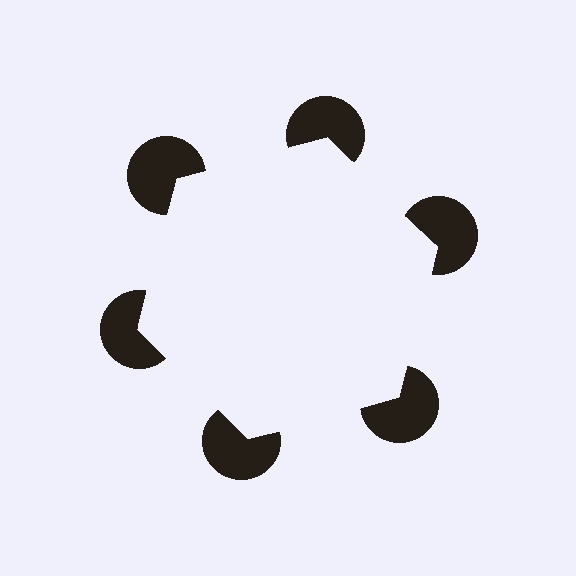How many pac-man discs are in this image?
There are 6 — one at each vertex of the illusory hexagon.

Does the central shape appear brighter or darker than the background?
It typically appears slightly brighter than the background, even though no actual brightness change is drawn.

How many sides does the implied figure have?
6 sides.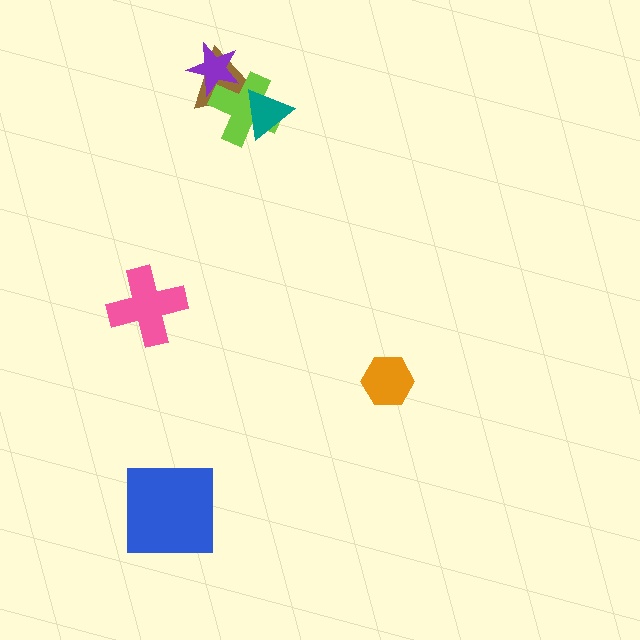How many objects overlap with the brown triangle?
3 objects overlap with the brown triangle.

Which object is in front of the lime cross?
The teal triangle is in front of the lime cross.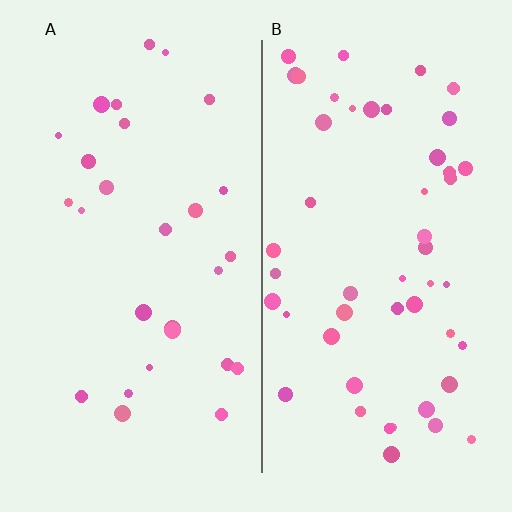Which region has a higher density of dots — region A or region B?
B (the right).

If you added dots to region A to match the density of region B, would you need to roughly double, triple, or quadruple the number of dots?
Approximately double.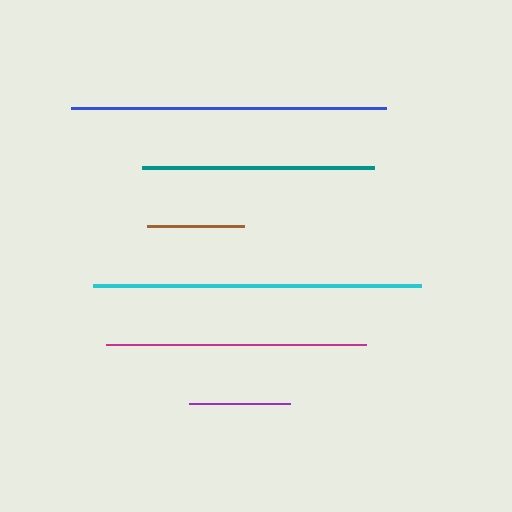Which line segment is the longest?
The cyan line is the longest at approximately 329 pixels.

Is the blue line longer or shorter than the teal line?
The blue line is longer than the teal line.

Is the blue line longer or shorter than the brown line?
The blue line is longer than the brown line.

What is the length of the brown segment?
The brown segment is approximately 97 pixels long.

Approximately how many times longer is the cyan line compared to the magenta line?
The cyan line is approximately 1.3 times the length of the magenta line.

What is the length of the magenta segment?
The magenta segment is approximately 260 pixels long.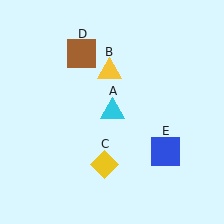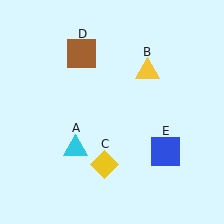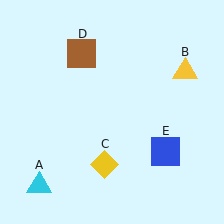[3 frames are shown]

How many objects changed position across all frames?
2 objects changed position: cyan triangle (object A), yellow triangle (object B).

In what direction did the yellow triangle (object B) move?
The yellow triangle (object B) moved right.